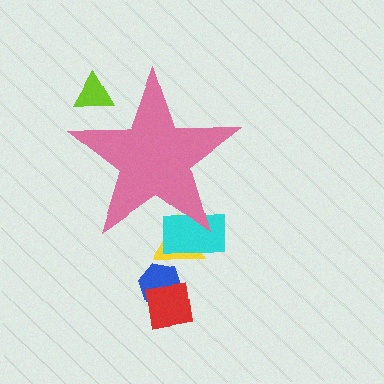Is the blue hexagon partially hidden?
No, the blue hexagon is fully visible.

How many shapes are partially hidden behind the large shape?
3 shapes are partially hidden.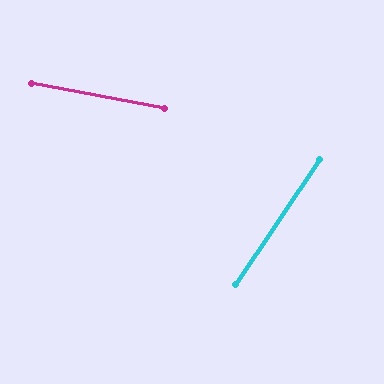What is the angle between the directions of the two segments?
Approximately 67 degrees.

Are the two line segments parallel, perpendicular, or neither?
Neither parallel nor perpendicular — they differ by about 67°.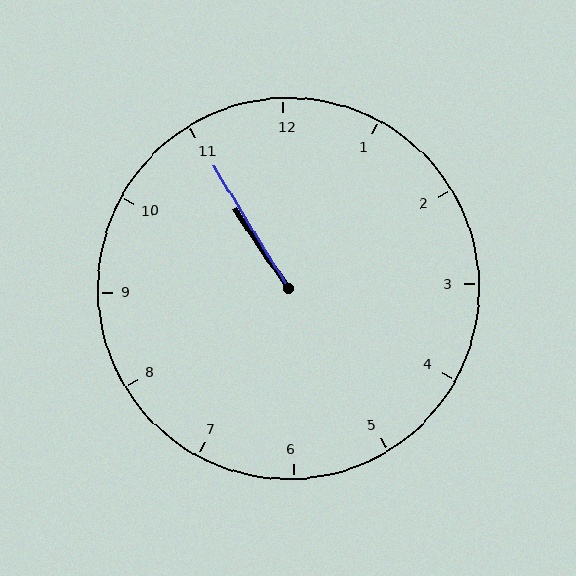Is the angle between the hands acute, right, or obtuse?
It is acute.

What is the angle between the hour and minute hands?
Approximately 2 degrees.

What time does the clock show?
10:55.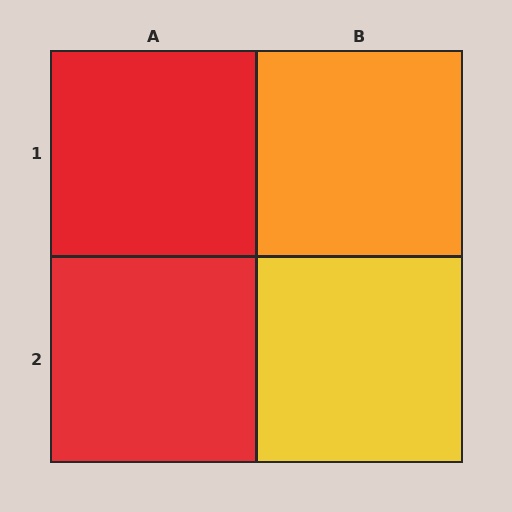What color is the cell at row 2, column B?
Yellow.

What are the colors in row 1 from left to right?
Red, orange.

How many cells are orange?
1 cell is orange.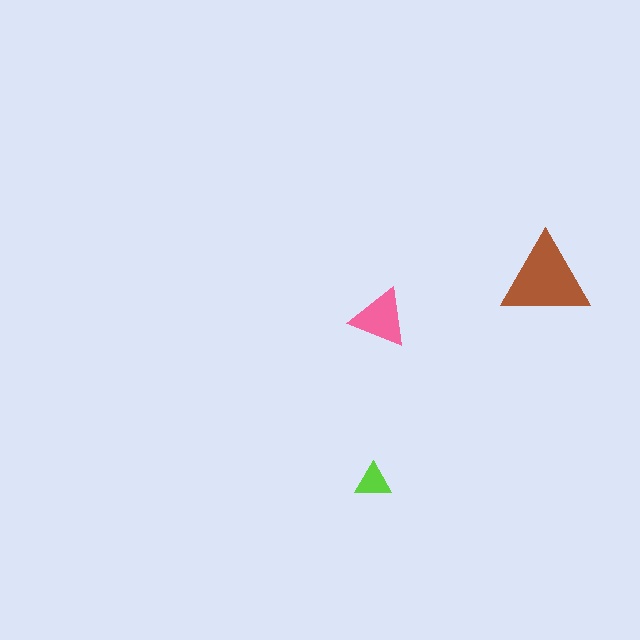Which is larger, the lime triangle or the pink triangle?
The pink one.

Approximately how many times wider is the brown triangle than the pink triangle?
About 1.5 times wider.